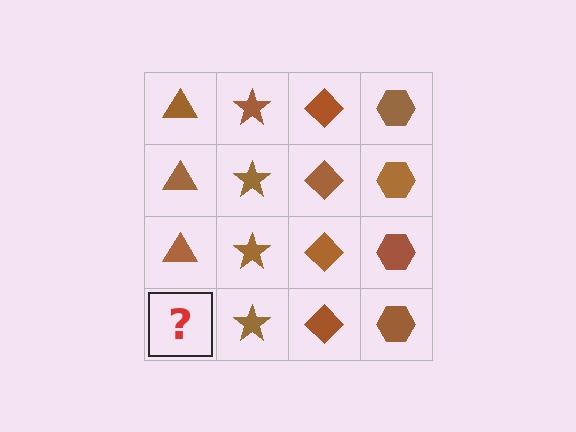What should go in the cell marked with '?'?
The missing cell should contain a brown triangle.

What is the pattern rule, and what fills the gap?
The rule is that each column has a consistent shape. The gap should be filled with a brown triangle.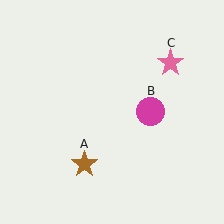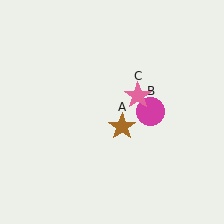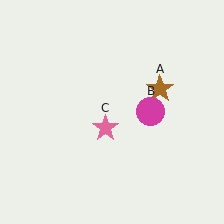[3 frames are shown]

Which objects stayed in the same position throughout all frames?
Magenta circle (object B) remained stationary.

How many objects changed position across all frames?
2 objects changed position: brown star (object A), pink star (object C).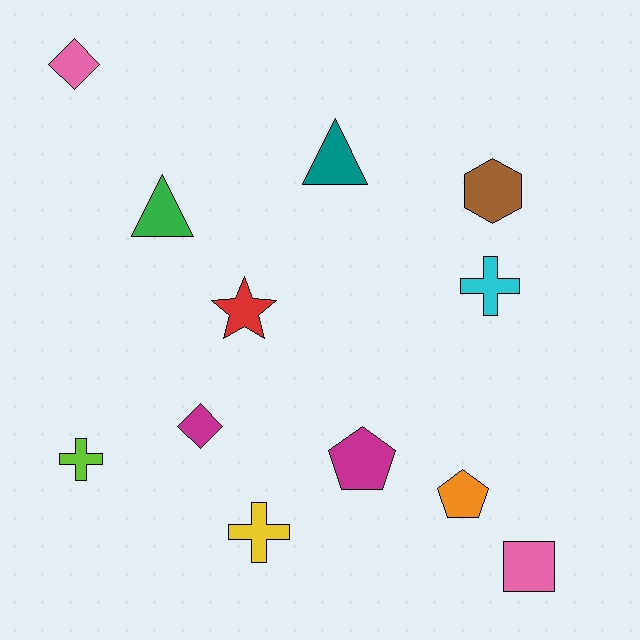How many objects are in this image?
There are 12 objects.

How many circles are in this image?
There are no circles.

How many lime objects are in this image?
There is 1 lime object.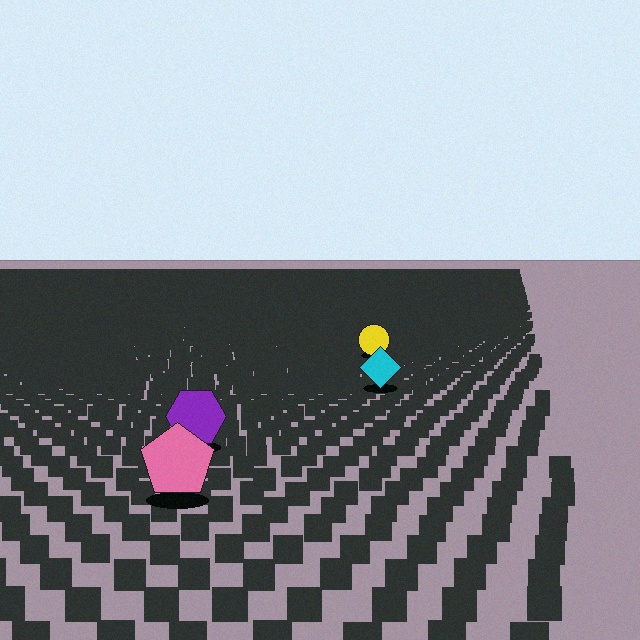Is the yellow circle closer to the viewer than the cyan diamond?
No. The cyan diamond is closer — you can tell from the texture gradient: the ground texture is coarser near it.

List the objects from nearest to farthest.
From nearest to farthest: the pink pentagon, the purple hexagon, the cyan diamond, the yellow circle.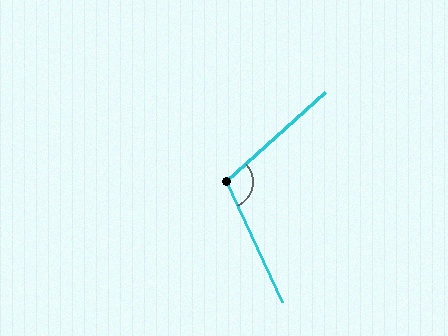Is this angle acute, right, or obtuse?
It is obtuse.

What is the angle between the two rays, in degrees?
Approximately 107 degrees.